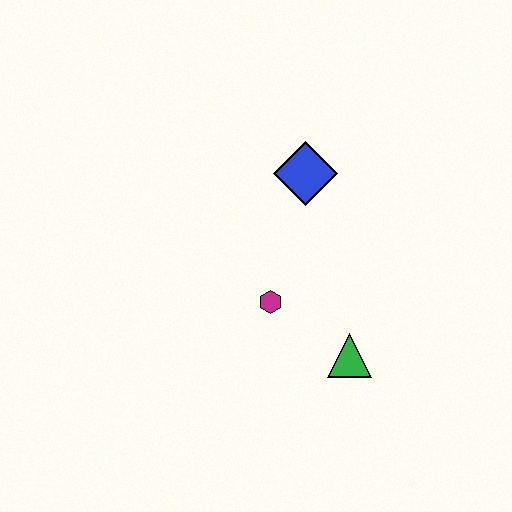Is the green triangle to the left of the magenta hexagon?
No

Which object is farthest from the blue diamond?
The green triangle is farthest from the blue diamond.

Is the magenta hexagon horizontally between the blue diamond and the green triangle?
No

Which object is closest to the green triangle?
The magenta hexagon is closest to the green triangle.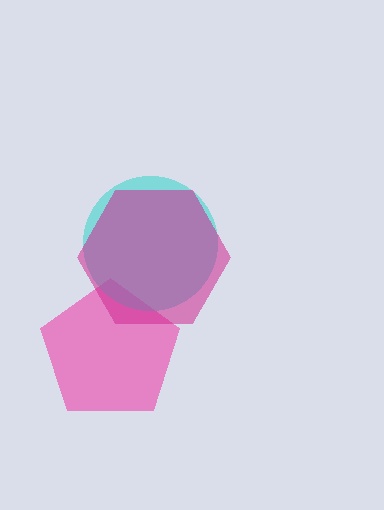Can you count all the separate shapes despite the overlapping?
Yes, there are 3 separate shapes.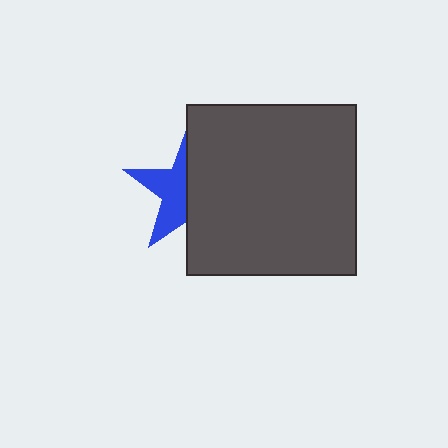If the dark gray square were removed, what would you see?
You would see the complete blue star.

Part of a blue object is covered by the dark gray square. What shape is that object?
It is a star.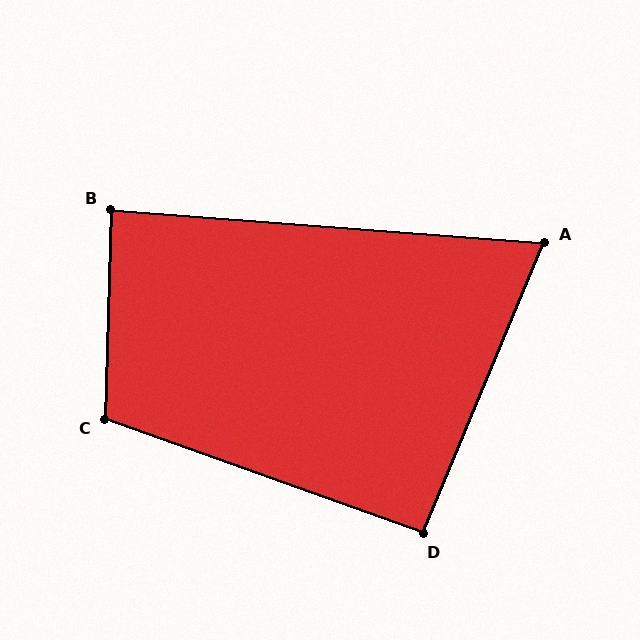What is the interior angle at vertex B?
Approximately 87 degrees (approximately right).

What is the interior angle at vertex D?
Approximately 93 degrees (approximately right).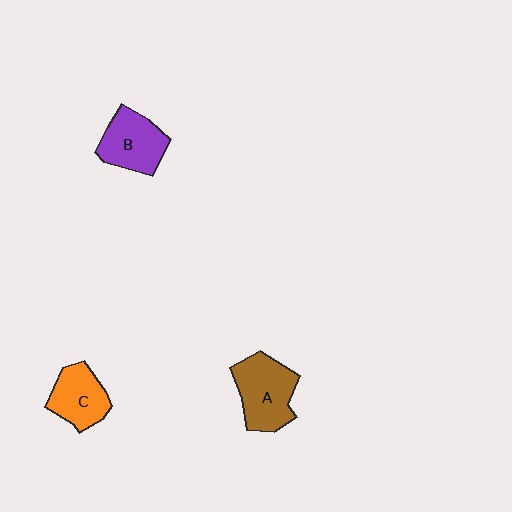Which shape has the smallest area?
Shape C (orange).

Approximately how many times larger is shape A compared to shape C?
Approximately 1.3 times.